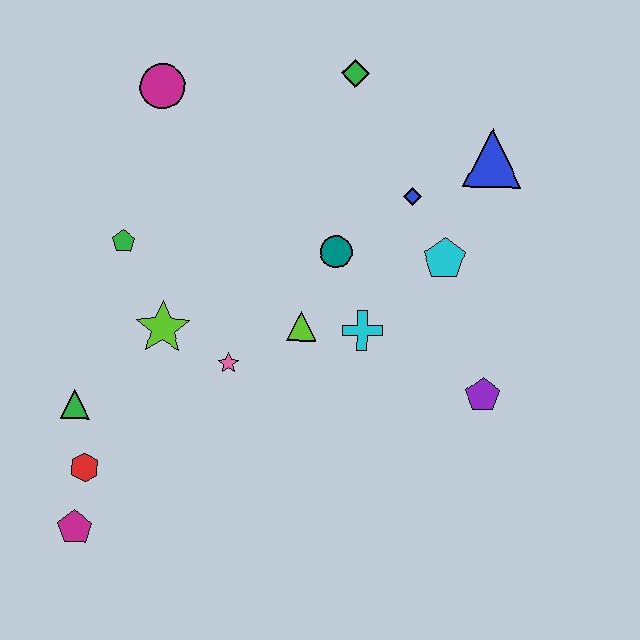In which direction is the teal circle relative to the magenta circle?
The teal circle is to the right of the magenta circle.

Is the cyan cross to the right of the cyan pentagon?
No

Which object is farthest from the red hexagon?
The blue triangle is farthest from the red hexagon.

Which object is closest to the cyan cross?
The lime triangle is closest to the cyan cross.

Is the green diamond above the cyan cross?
Yes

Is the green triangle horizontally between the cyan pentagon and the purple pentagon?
No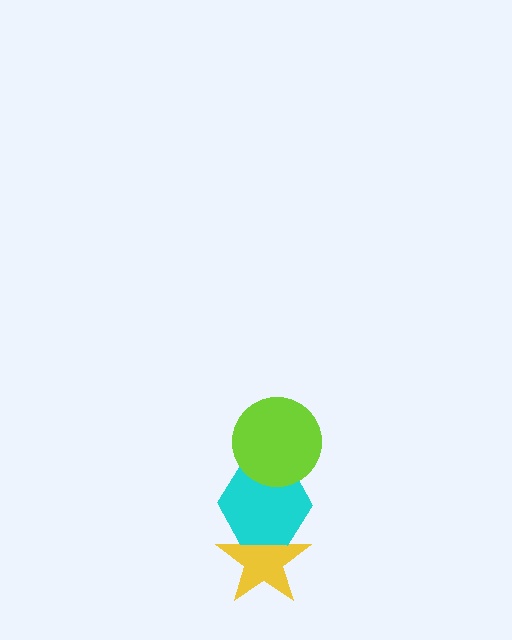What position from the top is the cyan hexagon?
The cyan hexagon is 2nd from the top.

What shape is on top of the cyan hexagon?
The lime circle is on top of the cyan hexagon.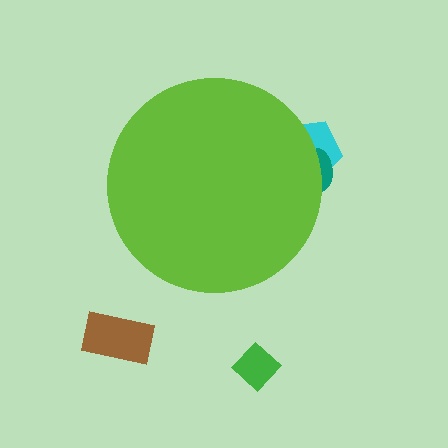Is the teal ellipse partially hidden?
Yes, the teal ellipse is partially hidden behind the lime circle.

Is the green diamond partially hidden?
No, the green diamond is fully visible.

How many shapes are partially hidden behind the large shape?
2 shapes are partially hidden.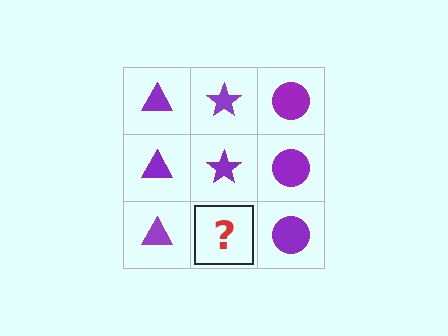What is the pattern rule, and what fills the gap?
The rule is that each column has a consistent shape. The gap should be filled with a purple star.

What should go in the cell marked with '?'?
The missing cell should contain a purple star.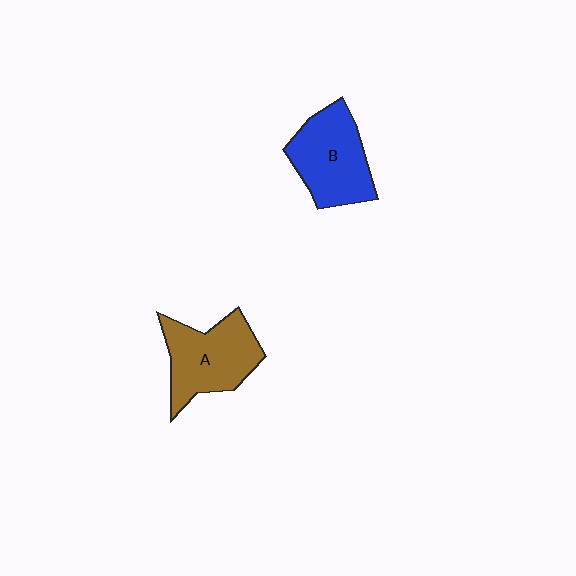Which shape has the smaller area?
Shape B (blue).